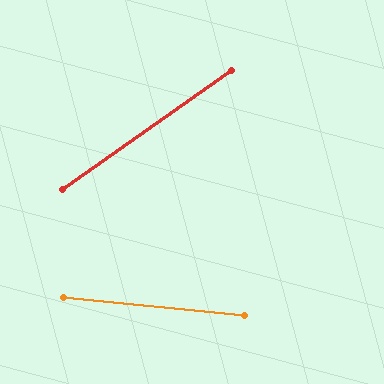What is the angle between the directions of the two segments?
Approximately 41 degrees.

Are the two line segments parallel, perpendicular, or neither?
Neither parallel nor perpendicular — they differ by about 41°.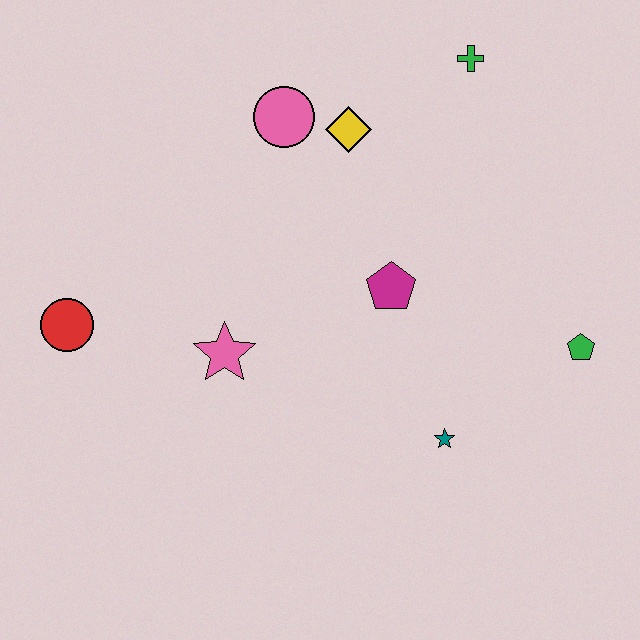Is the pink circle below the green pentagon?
No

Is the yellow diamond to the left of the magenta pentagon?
Yes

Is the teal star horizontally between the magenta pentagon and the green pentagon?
Yes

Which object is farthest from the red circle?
The green pentagon is farthest from the red circle.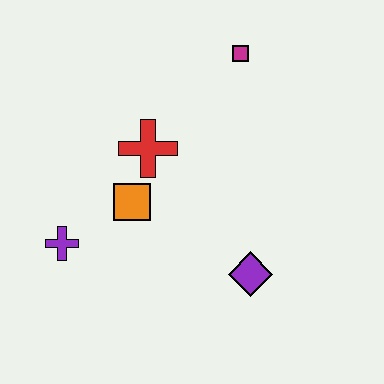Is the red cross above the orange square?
Yes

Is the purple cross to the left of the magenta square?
Yes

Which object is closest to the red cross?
The orange square is closest to the red cross.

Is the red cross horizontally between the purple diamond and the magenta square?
No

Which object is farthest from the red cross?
The purple diamond is farthest from the red cross.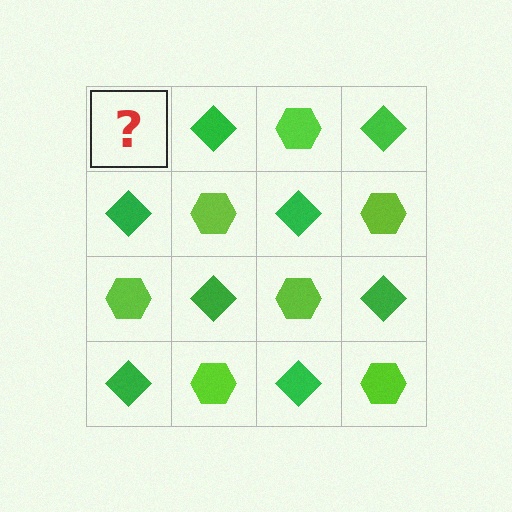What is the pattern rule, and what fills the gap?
The rule is that it alternates lime hexagon and green diamond in a checkerboard pattern. The gap should be filled with a lime hexagon.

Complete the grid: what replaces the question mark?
The question mark should be replaced with a lime hexagon.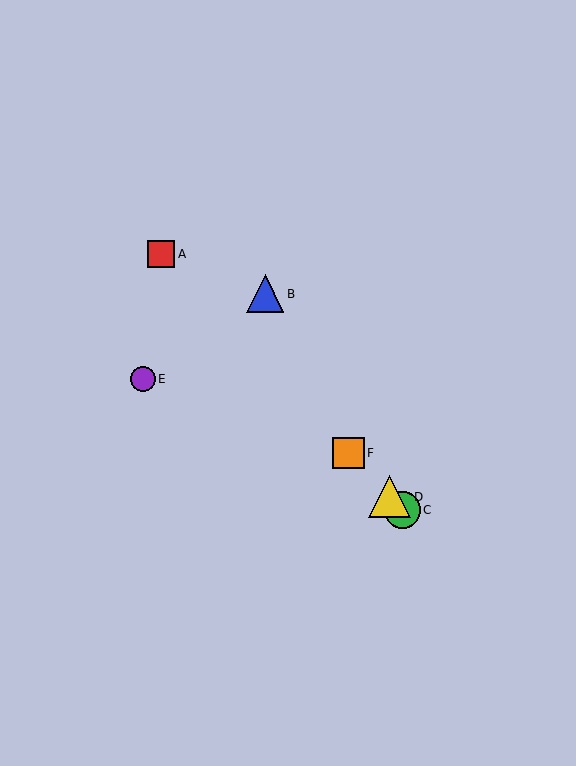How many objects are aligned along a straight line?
4 objects (A, C, D, F) are aligned along a straight line.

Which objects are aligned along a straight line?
Objects A, C, D, F are aligned along a straight line.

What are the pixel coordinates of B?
Object B is at (265, 294).